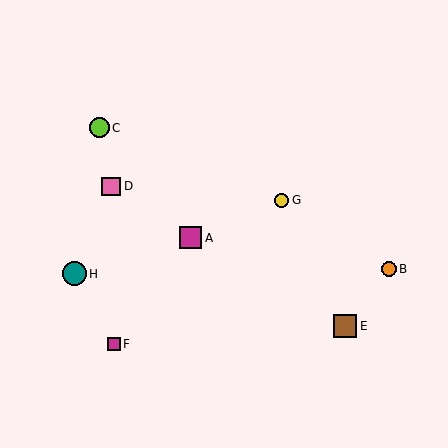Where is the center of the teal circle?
The center of the teal circle is at (74, 274).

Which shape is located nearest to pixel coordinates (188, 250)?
The magenta square (labeled A) at (191, 238) is nearest to that location.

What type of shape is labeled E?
Shape E is a brown square.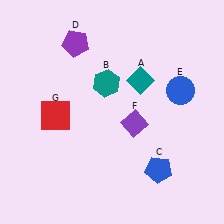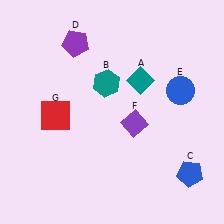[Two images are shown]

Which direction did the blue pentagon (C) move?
The blue pentagon (C) moved right.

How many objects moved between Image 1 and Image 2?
1 object moved between the two images.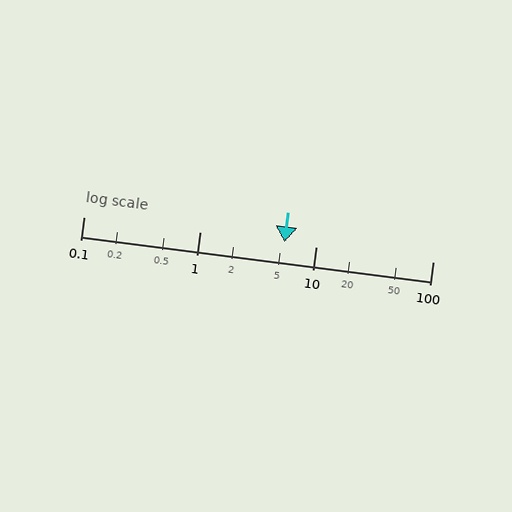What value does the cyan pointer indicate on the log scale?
The pointer indicates approximately 5.3.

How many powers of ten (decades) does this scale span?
The scale spans 3 decades, from 0.1 to 100.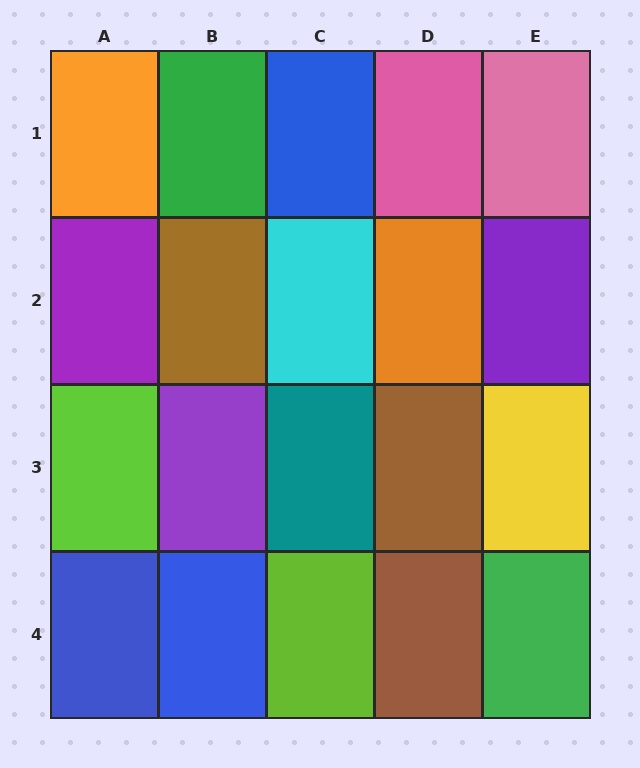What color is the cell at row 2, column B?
Brown.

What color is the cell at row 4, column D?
Brown.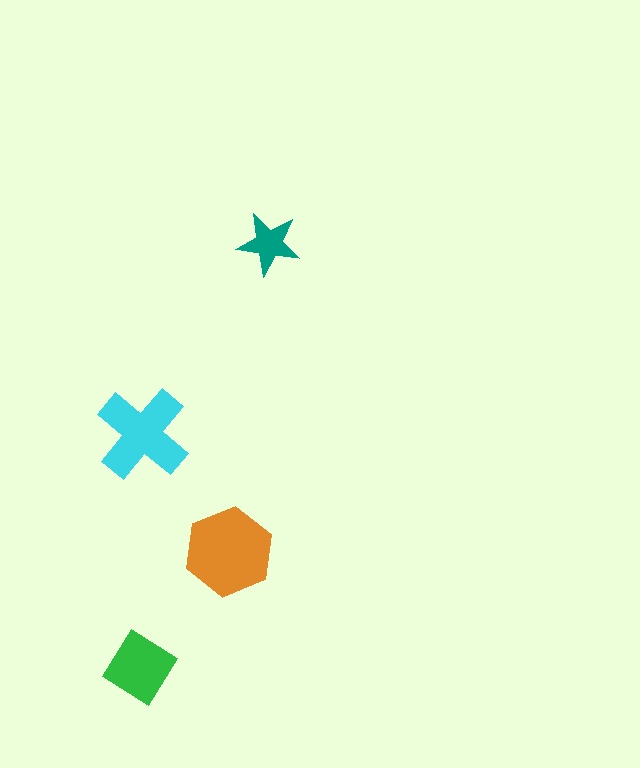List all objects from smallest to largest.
The teal star, the green diamond, the cyan cross, the orange hexagon.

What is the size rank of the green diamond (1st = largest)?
3rd.